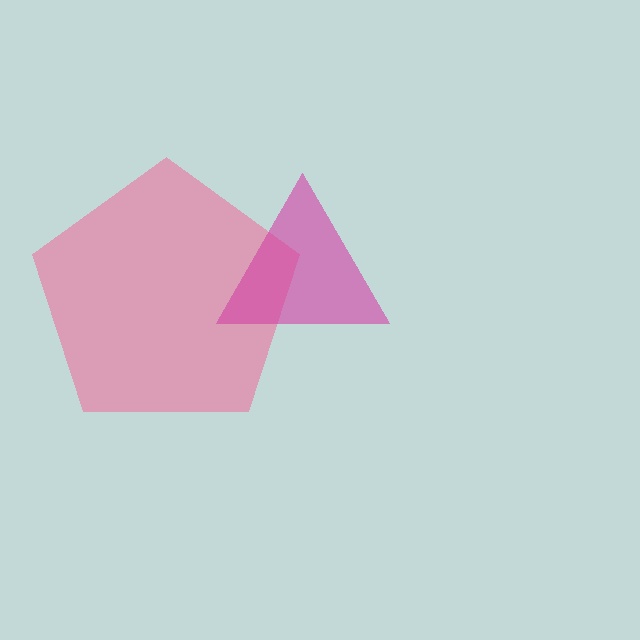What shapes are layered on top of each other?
The layered shapes are: a pink pentagon, a magenta triangle.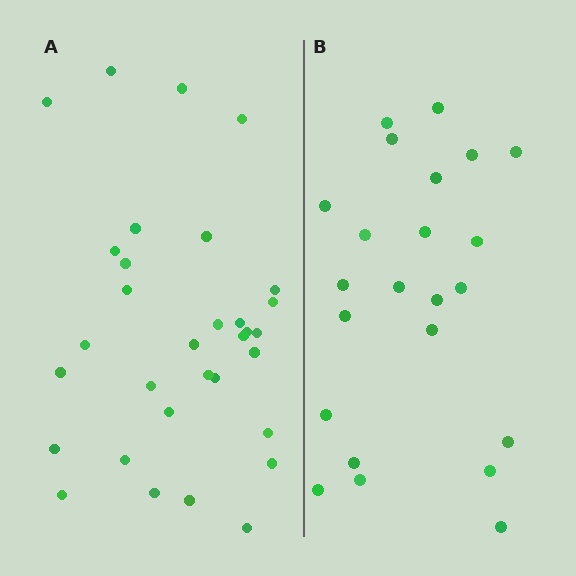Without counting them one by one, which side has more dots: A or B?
Region A (the left region) has more dots.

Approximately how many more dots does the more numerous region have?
Region A has roughly 8 or so more dots than region B.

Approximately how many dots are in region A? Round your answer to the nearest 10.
About 30 dots. (The exact count is 32, which rounds to 30.)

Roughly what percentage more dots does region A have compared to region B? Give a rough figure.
About 40% more.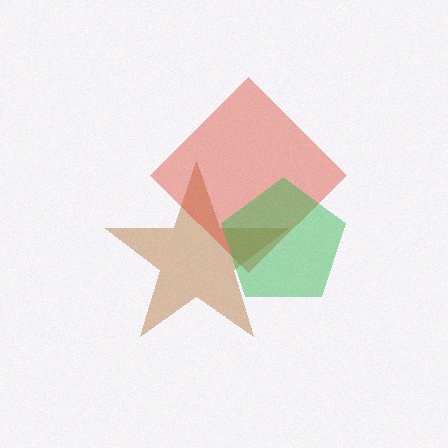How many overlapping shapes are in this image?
There are 3 overlapping shapes in the image.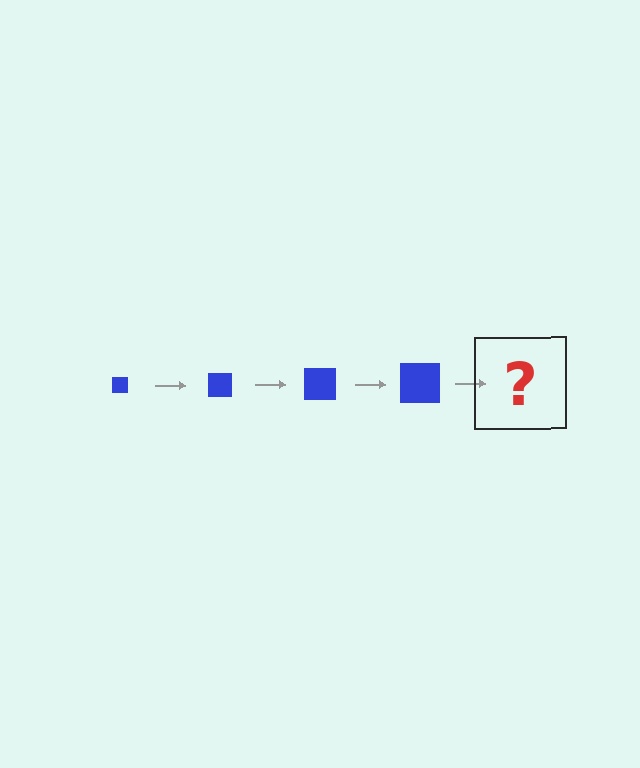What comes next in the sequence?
The next element should be a blue square, larger than the previous one.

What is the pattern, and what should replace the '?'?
The pattern is that the square gets progressively larger each step. The '?' should be a blue square, larger than the previous one.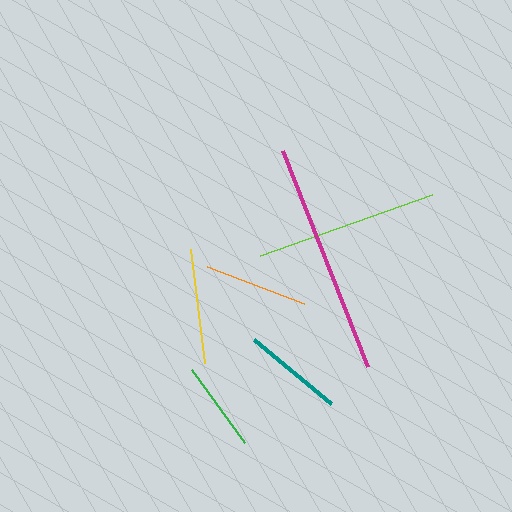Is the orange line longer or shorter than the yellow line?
The yellow line is longer than the orange line.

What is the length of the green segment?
The green segment is approximately 90 pixels long.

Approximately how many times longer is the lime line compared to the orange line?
The lime line is approximately 1.8 times the length of the orange line.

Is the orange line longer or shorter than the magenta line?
The magenta line is longer than the orange line.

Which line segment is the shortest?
The green line is the shortest at approximately 90 pixels.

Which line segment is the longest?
The magenta line is the longest at approximately 232 pixels.